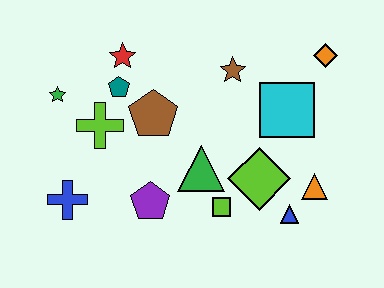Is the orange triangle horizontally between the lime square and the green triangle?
No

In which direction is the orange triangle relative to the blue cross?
The orange triangle is to the right of the blue cross.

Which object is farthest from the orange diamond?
The blue cross is farthest from the orange diamond.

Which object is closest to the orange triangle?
The blue triangle is closest to the orange triangle.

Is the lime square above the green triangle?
No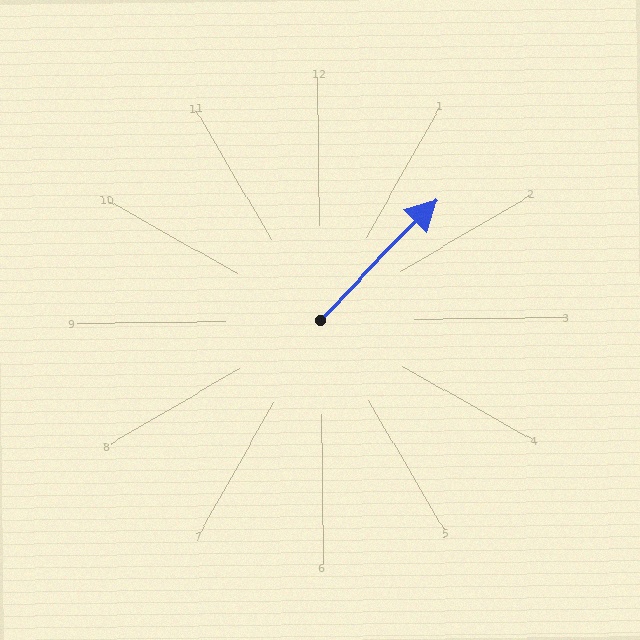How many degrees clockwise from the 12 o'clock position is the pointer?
Approximately 44 degrees.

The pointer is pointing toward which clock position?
Roughly 1 o'clock.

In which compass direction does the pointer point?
Northeast.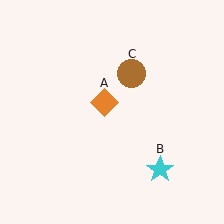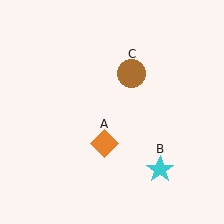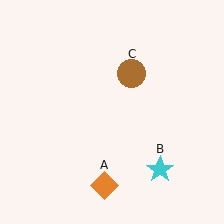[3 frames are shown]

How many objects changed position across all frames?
1 object changed position: orange diamond (object A).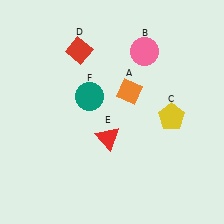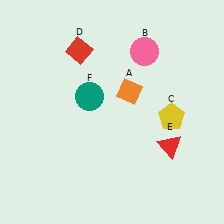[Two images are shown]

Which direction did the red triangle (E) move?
The red triangle (E) moved right.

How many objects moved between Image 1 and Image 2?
1 object moved between the two images.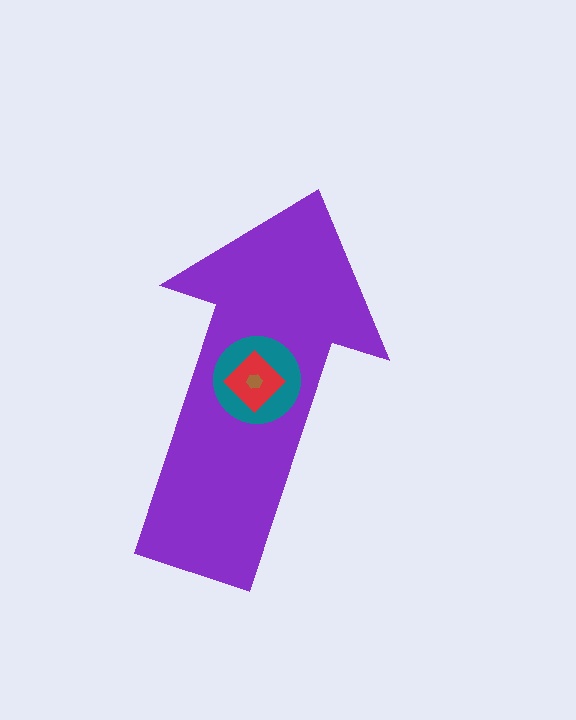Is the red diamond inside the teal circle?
Yes.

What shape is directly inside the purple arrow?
The teal circle.